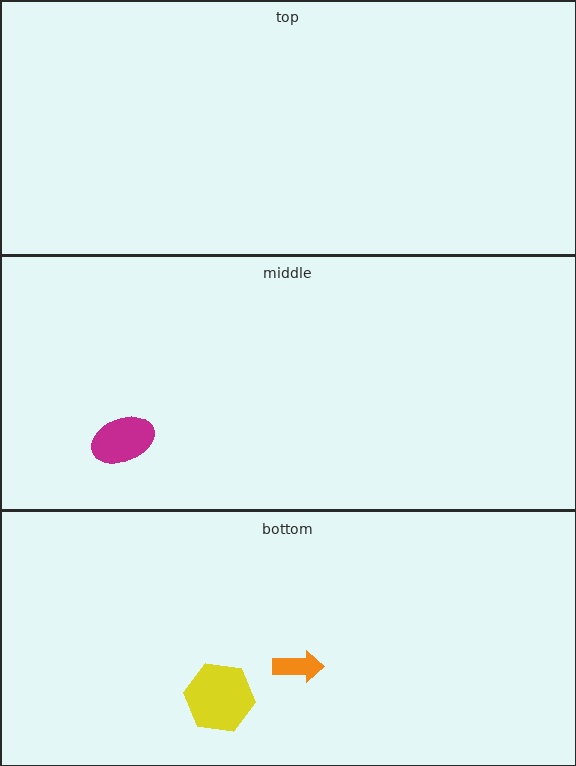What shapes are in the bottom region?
The orange arrow, the yellow hexagon.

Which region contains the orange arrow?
The bottom region.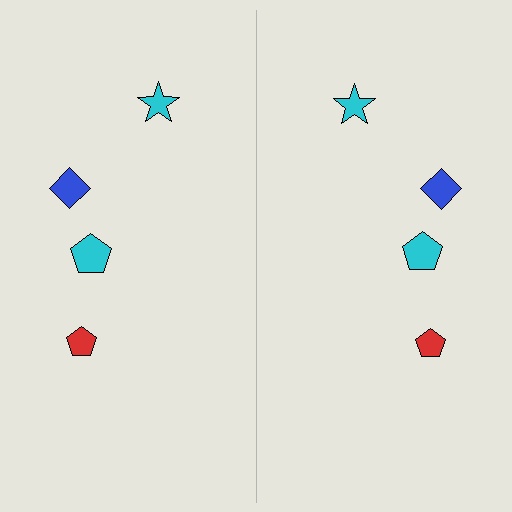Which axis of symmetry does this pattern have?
The pattern has a vertical axis of symmetry running through the center of the image.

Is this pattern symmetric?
Yes, this pattern has bilateral (reflection) symmetry.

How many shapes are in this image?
There are 8 shapes in this image.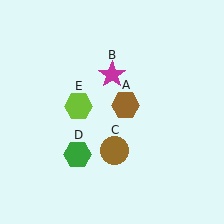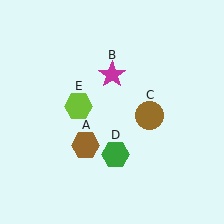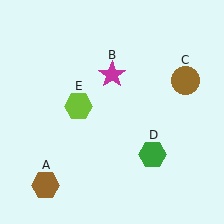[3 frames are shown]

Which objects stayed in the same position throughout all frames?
Magenta star (object B) and lime hexagon (object E) remained stationary.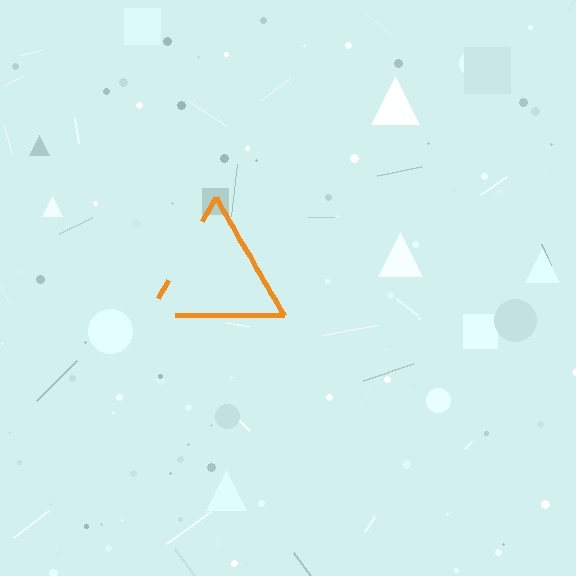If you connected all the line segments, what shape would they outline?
They would outline a triangle.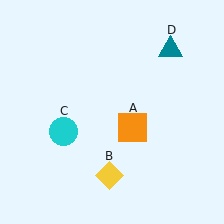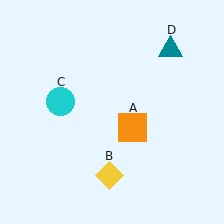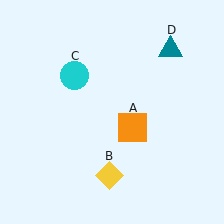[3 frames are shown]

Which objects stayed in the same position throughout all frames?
Orange square (object A) and yellow diamond (object B) and teal triangle (object D) remained stationary.